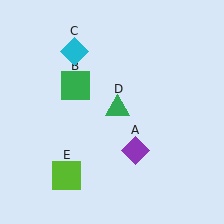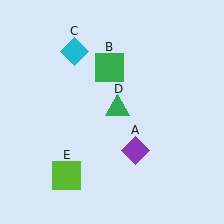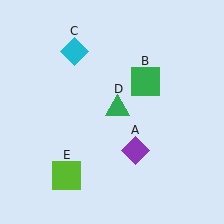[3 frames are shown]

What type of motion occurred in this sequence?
The green square (object B) rotated clockwise around the center of the scene.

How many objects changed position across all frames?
1 object changed position: green square (object B).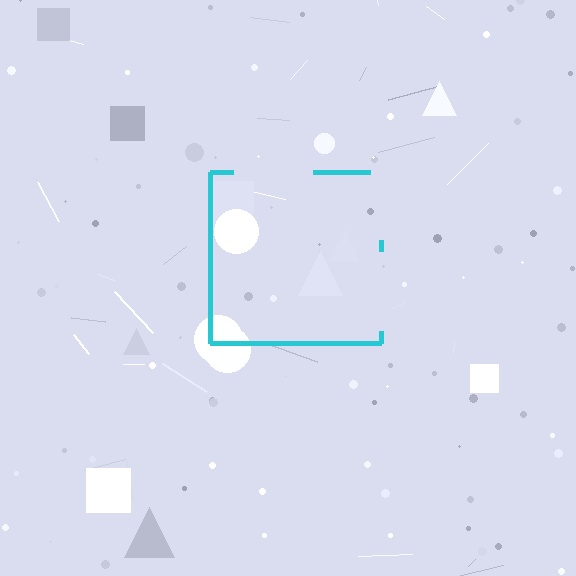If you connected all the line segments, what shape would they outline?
They would outline a square.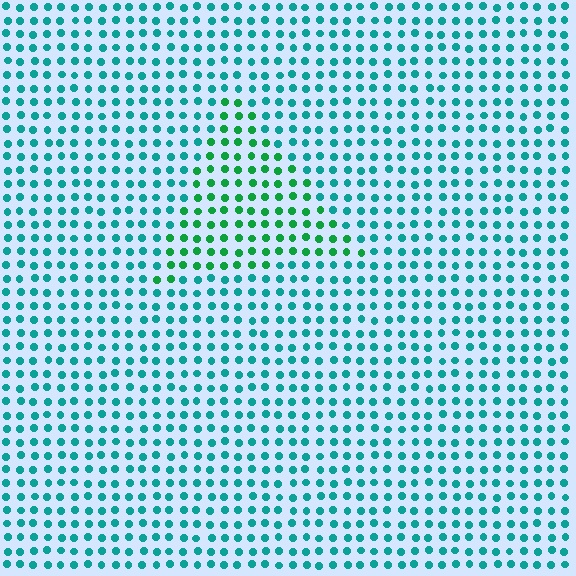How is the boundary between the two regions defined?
The boundary is defined purely by a slight shift in hue (about 37 degrees). Spacing, size, and orientation are identical on both sides.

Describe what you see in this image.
The image is filled with small teal elements in a uniform arrangement. A triangle-shaped region is visible where the elements are tinted to a slightly different hue, forming a subtle color boundary.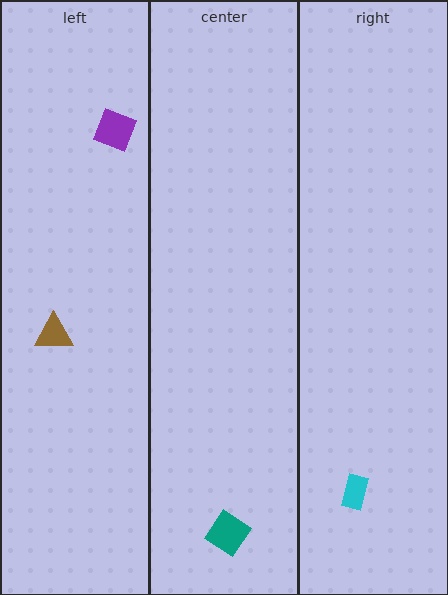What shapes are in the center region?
The teal diamond.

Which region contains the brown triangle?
The left region.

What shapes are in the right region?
The cyan rectangle.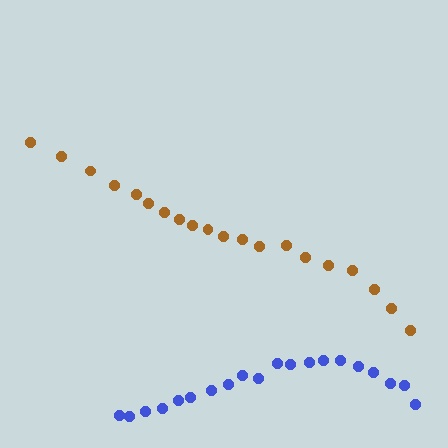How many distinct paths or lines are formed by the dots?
There are 2 distinct paths.